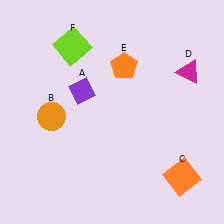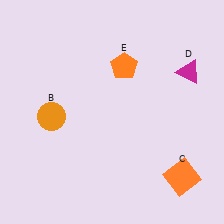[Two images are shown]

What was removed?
The purple diamond (A), the lime square (F) were removed in Image 2.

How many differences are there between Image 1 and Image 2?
There are 2 differences between the two images.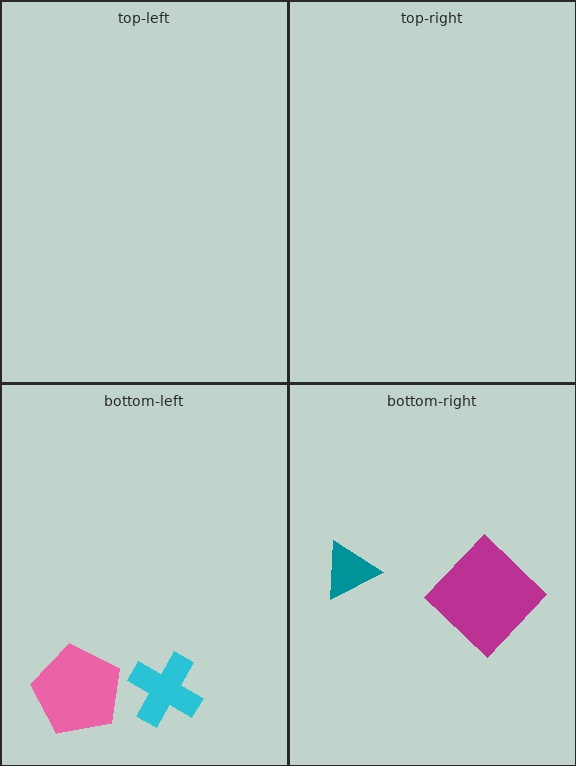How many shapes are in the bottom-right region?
2.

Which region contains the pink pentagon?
The bottom-left region.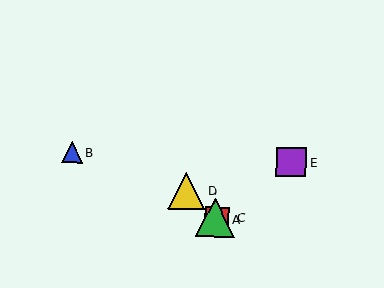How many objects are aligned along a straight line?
3 objects (A, C, D) are aligned along a straight line.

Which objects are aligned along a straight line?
Objects A, C, D are aligned along a straight line.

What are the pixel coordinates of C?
Object C is at (215, 218).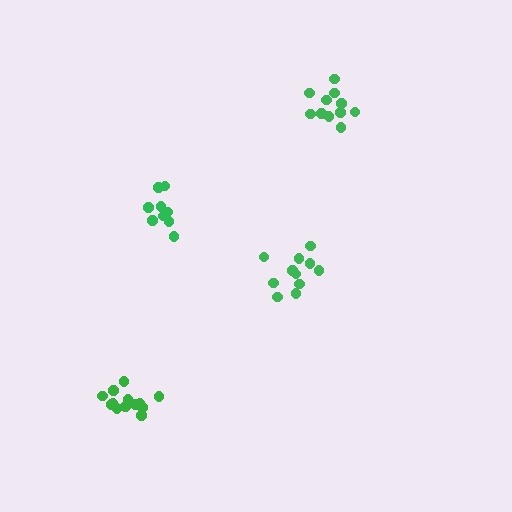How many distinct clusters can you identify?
There are 4 distinct clusters.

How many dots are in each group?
Group 1: 11 dots, Group 2: 13 dots, Group 3: 11 dots, Group 4: 9 dots (44 total).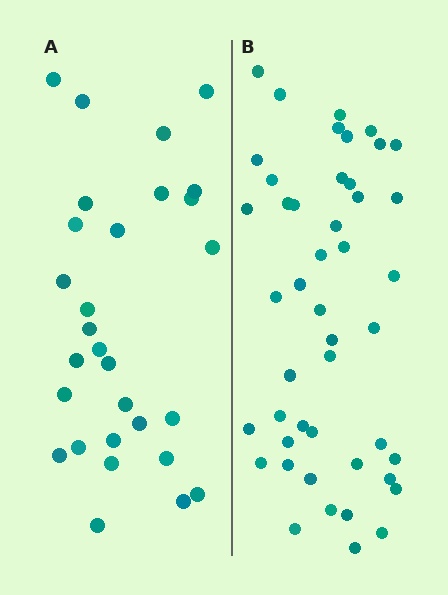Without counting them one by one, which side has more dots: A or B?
Region B (the right region) has more dots.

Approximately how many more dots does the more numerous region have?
Region B has approximately 15 more dots than region A.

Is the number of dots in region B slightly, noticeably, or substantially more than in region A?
Region B has substantially more. The ratio is roughly 1.6 to 1.